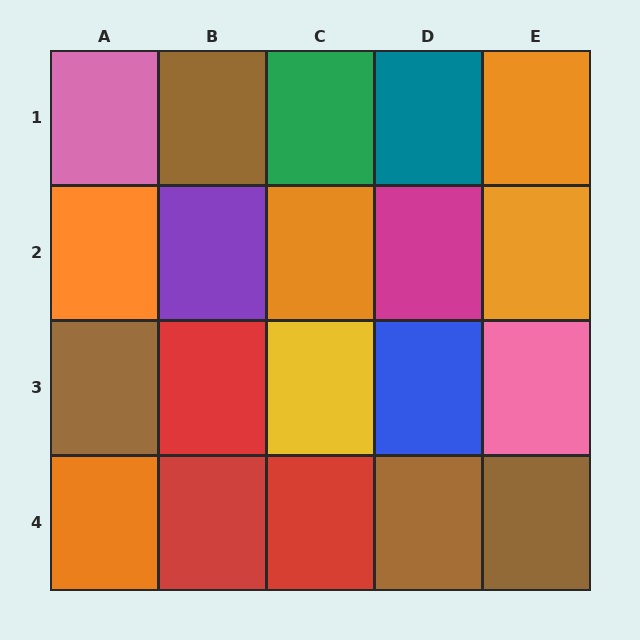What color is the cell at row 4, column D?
Brown.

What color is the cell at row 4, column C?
Red.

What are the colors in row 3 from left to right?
Brown, red, yellow, blue, pink.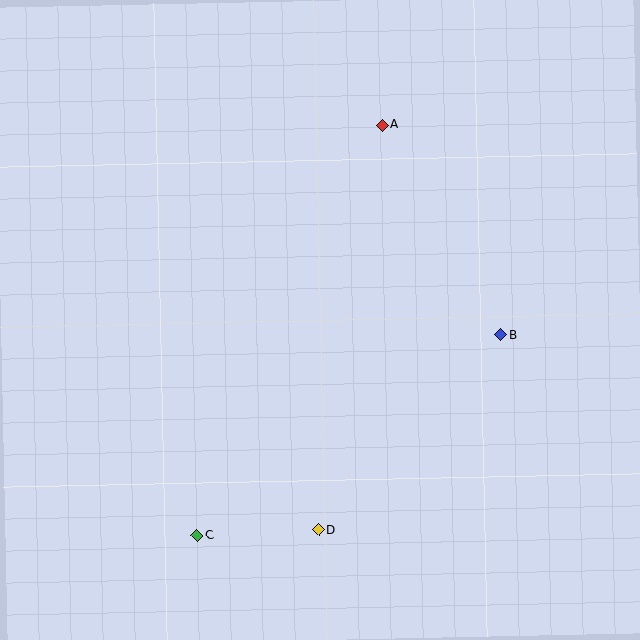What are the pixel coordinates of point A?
Point A is at (382, 125).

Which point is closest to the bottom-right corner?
Point B is closest to the bottom-right corner.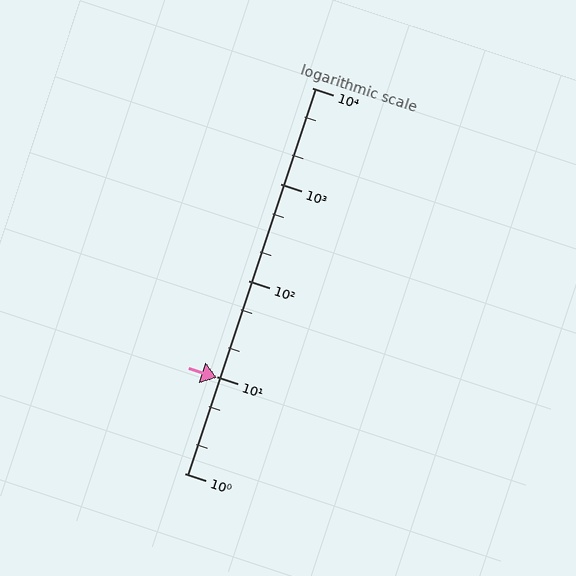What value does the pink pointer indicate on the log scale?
The pointer indicates approximately 9.7.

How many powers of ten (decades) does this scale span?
The scale spans 4 decades, from 1 to 10000.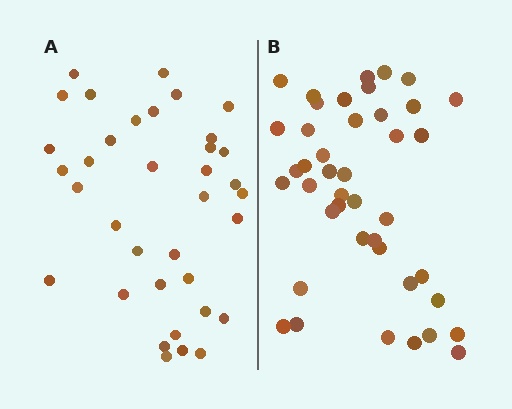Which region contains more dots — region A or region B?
Region B (the right region) has more dots.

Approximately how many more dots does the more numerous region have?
Region B has about 6 more dots than region A.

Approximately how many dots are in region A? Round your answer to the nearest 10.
About 40 dots. (The exact count is 36, which rounds to 40.)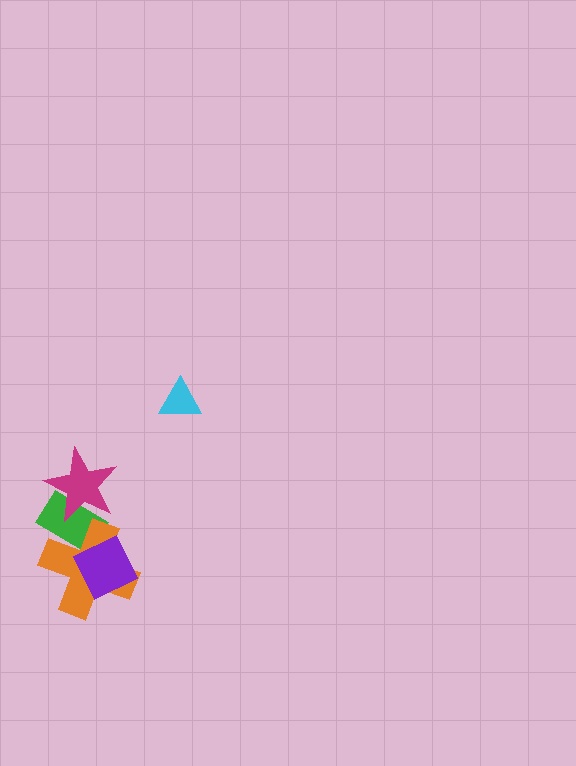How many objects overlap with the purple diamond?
2 objects overlap with the purple diamond.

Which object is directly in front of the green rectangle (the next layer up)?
The magenta star is directly in front of the green rectangle.